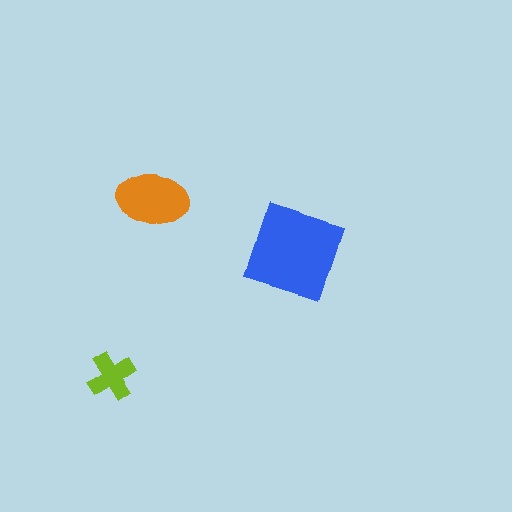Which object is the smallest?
The lime cross.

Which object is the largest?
The blue square.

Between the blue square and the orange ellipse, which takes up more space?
The blue square.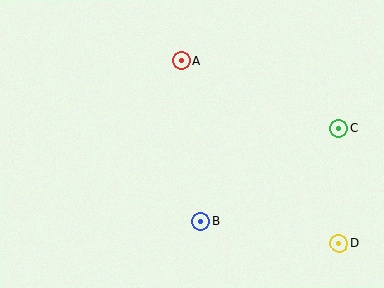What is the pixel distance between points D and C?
The distance between D and C is 115 pixels.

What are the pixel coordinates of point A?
Point A is at (181, 61).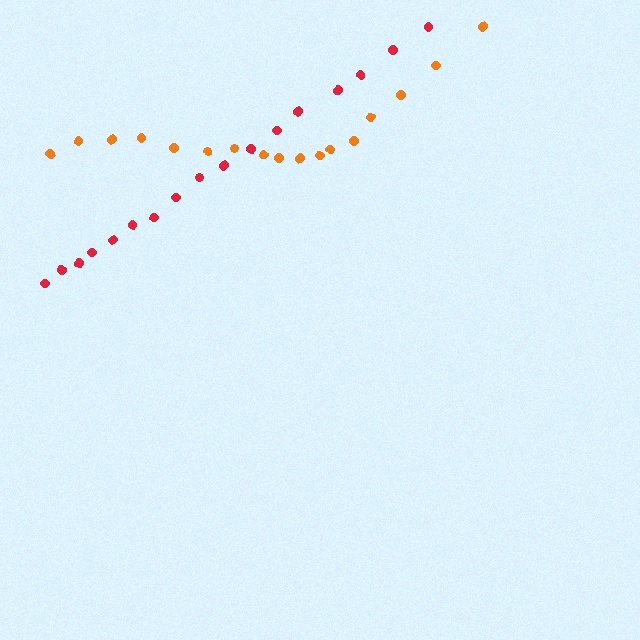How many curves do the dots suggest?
There are 2 distinct paths.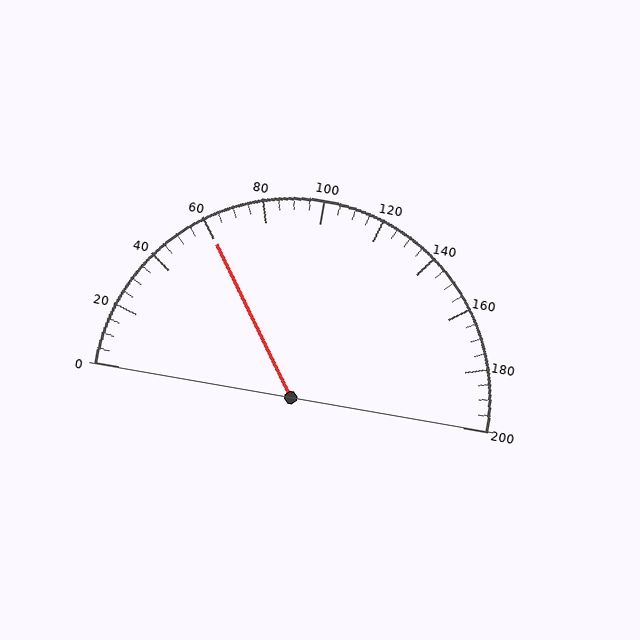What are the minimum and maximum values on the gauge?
The gauge ranges from 0 to 200.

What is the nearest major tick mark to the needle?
The nearest major tick mark is 60.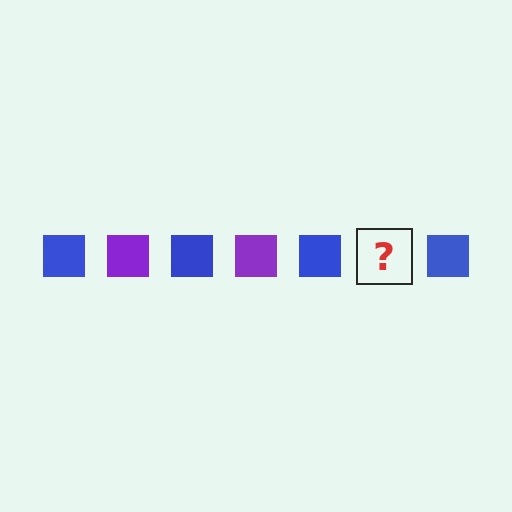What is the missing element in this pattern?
The missing element is a purple square.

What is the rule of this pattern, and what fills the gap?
The rule is that the pattern cycles through blue, purple squares. The gap should be filled with a purple square.